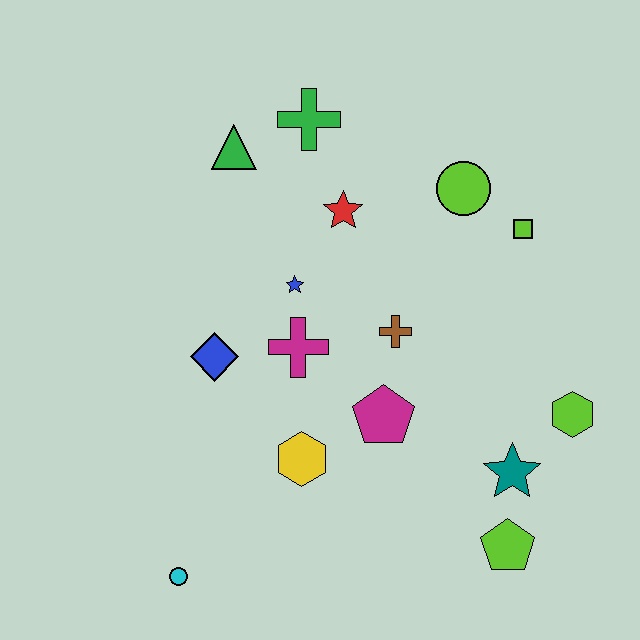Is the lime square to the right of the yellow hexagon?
Yes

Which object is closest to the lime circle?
The lime square is closest to the lime circle.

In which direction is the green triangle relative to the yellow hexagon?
The green triangle is above the yellow hexagon.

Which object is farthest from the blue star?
The lime pentagon is farthest from the blue star.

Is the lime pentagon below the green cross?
Yes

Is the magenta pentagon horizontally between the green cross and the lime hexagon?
Yes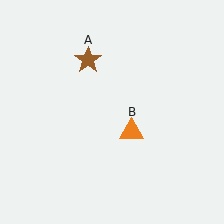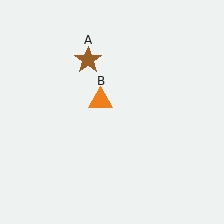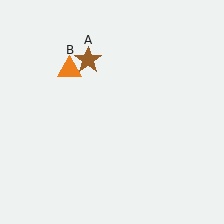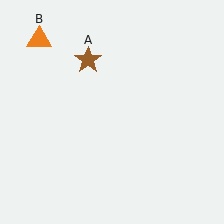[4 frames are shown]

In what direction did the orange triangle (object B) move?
The orange triangle (object B) moved up and to the left.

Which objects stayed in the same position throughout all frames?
Brown star (object A) remained stationary.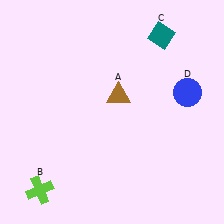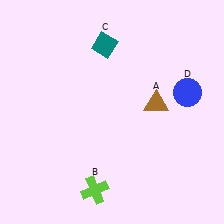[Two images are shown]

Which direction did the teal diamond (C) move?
The teal diamond (C) moved left.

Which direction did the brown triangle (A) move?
The brown triangle (A) moved right.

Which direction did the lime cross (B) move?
The lime cross (B) moved right.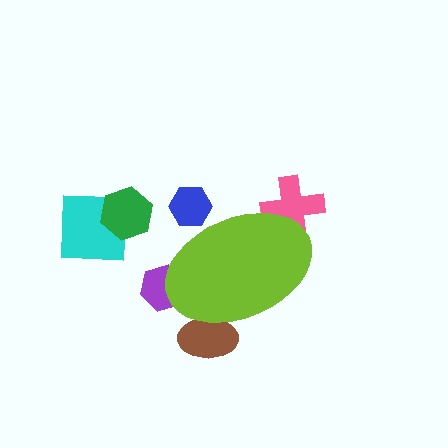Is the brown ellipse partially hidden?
Yes, the brown ellipse is partially hidden behind the lime ellipse.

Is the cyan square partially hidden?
No, the cyan square is fully visible.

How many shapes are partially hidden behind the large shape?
4 shapes are partially hidden.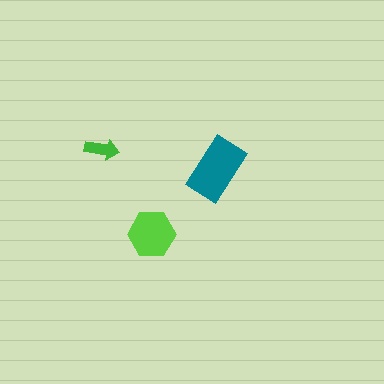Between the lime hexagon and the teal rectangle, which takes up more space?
The teal rectangle.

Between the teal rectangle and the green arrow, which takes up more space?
The teal rectangle.